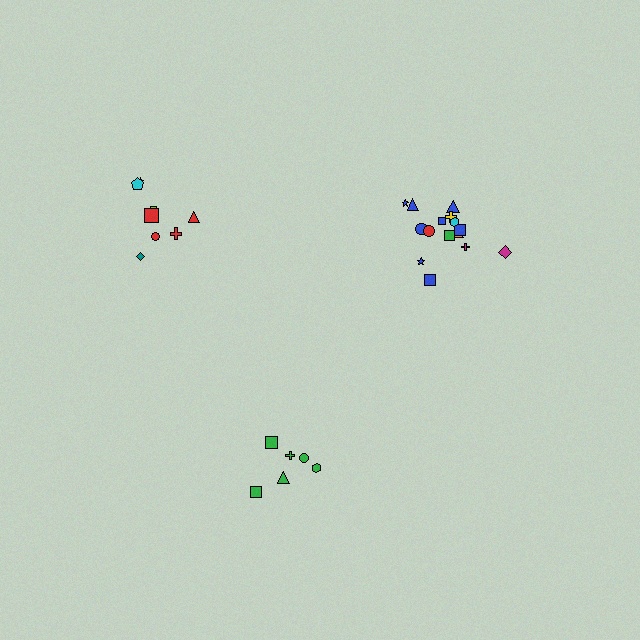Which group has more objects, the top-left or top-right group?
The top-right group.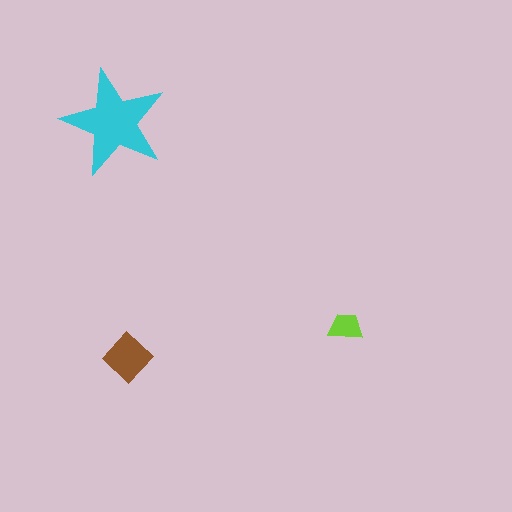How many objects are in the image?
There are 3 objects in the image.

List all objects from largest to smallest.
The cyan star, the brown diamond, the lime trapezoid.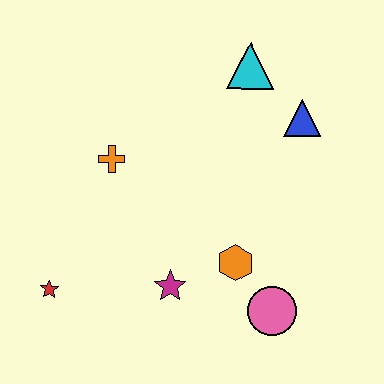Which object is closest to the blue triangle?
The cyan triangle is closest to the blue triangle.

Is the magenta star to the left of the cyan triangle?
Yes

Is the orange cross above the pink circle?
Yes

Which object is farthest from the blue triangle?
The red star is farthest from the blue triangle.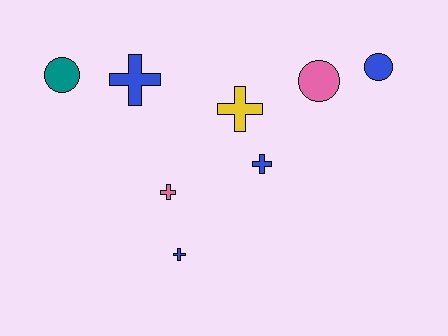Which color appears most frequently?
Blue, with 4 objects.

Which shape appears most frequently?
Cross, with 5 objects.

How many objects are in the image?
There are 8 objects.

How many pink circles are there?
There is 1 pink circle.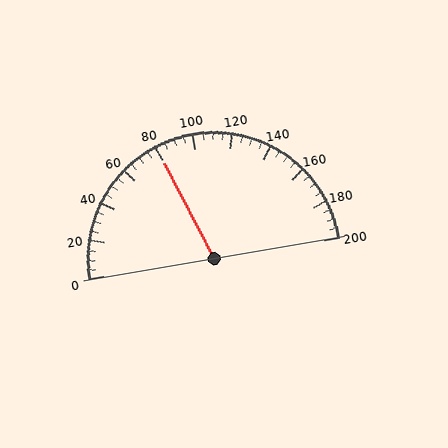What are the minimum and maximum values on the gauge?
The gauge ranges from 0 to 200.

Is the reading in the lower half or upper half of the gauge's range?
The reading is in the lower half of the range (0 to 200).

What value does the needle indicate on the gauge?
The needle indicates approximately 80.